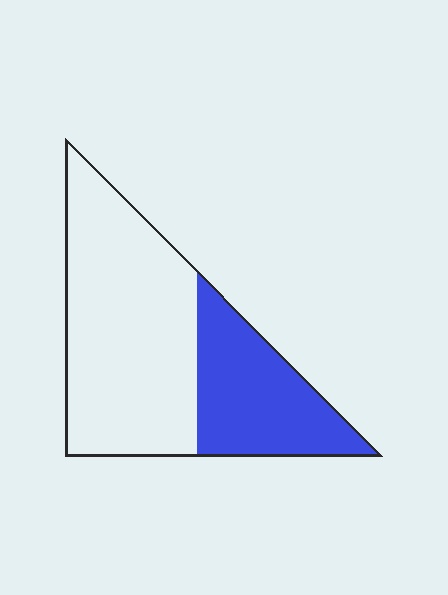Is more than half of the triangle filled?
No.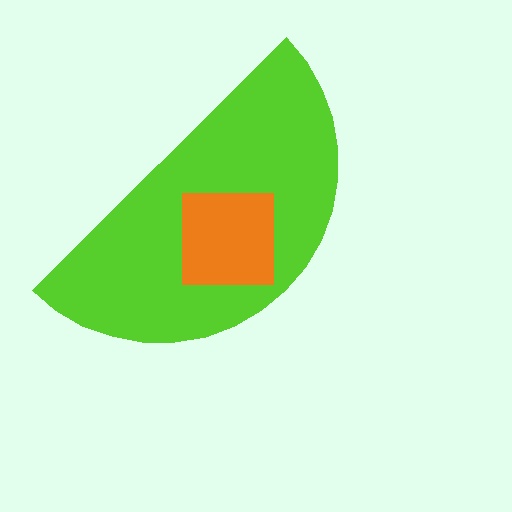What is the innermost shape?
The orange square.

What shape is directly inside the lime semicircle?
The orange square.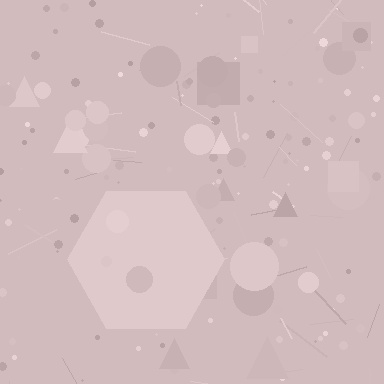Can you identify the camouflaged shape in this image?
The camouflaged shape is a hexagon.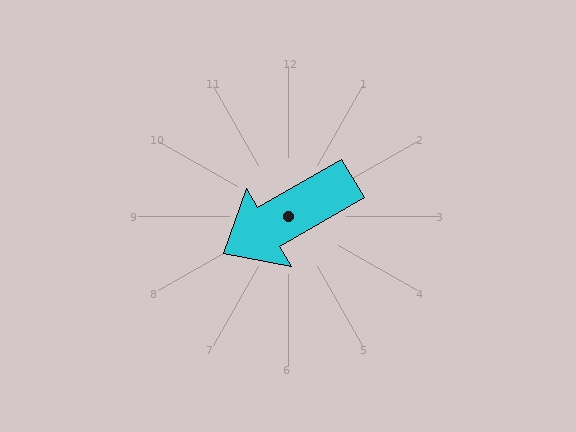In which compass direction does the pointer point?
Southwest.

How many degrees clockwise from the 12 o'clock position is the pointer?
Approximately 240 degrees.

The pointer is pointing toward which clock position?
Roughly 8 o'clock.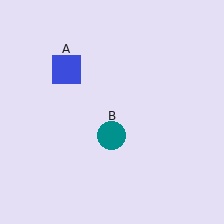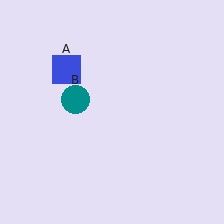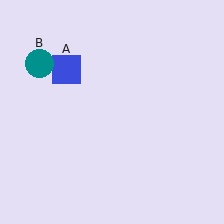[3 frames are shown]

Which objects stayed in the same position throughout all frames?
Blue square (object A) remained stationary.